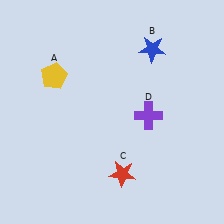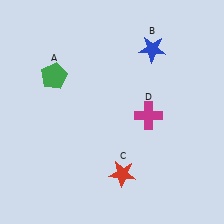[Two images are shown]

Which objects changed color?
A changed from yellow to green. D changed from purple to magenta.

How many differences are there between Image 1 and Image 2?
There are 2 differences between the two images.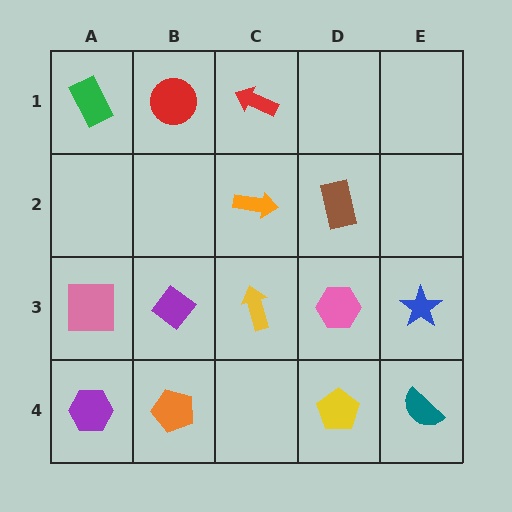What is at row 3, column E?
A blue star.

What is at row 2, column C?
An orange arrow.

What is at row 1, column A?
A green rectangle.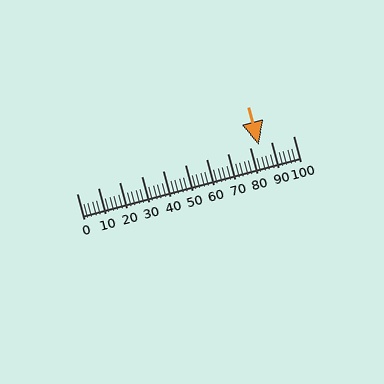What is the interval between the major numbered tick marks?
The major tick marks are spaced 10 units apart.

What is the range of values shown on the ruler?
The ruler shows values from 0 to 100.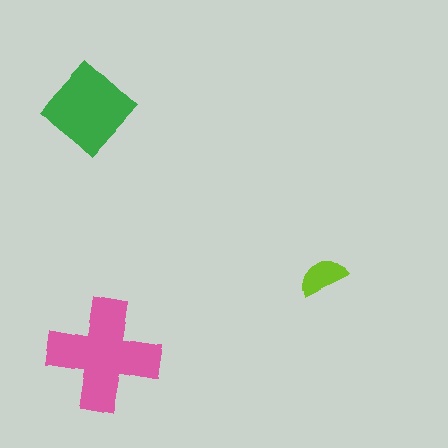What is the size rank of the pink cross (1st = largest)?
1st.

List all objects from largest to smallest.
The pink cross, the green diamond, the lime semicircle.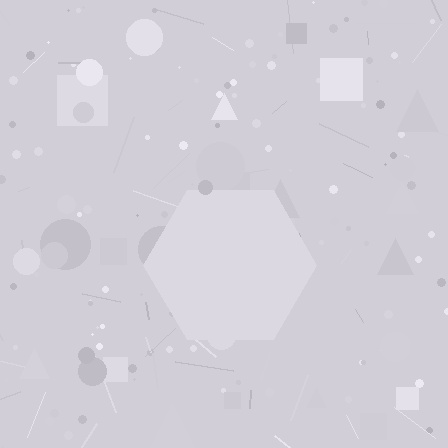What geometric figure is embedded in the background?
A hexagon is embedded in the background.